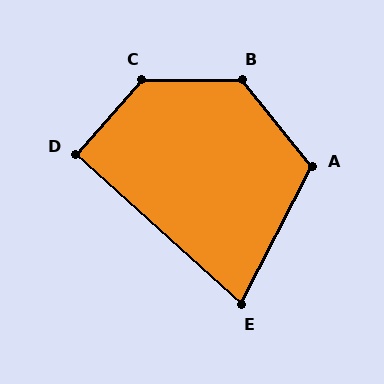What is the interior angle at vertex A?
Approximately 114 degrees (obtuse).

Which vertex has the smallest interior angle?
E, at approximately 75 degrees.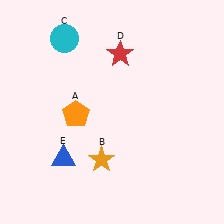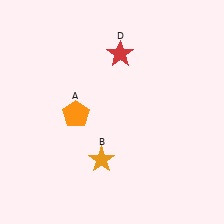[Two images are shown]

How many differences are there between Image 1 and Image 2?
There are 2 differences between the two images.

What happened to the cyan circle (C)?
The cyan circle (C) was removed in Image 2. It was in the top-left area of Image 1.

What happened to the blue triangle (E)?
The blue triangle (E) was removed in Image 2. It was in the bottom-left area of Image 1.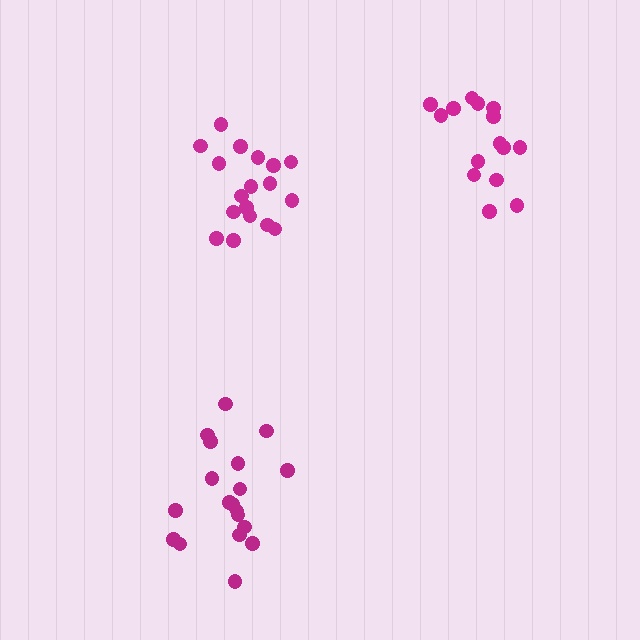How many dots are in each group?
Group 1: 18 dots, Group 2: 15 dots, Group 3: 19 dots (52 total).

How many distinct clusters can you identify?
There are 3 distinct clusters.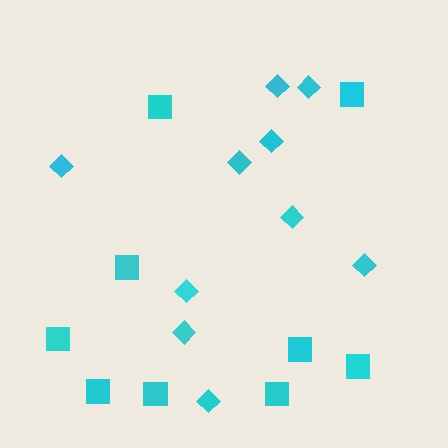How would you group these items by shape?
There are 2 groups: one group of squares (9) and one group of diamonds (10).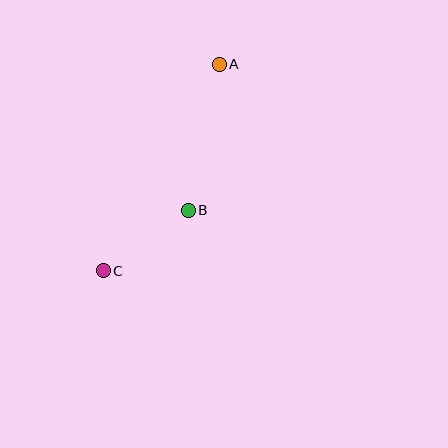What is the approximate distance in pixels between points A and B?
The distance between A and B is approximately 150 pixels.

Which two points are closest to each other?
Points B and C are closest to each other.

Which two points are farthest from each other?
Points A and C are farthest from each other.